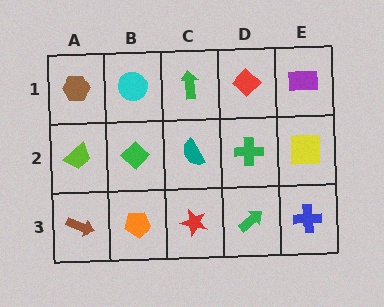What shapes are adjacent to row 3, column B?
A green diamond (row 2, column B), a brown arrow (row 3, column A), a red star (row 3, column C).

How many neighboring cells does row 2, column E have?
3.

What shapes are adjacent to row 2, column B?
A cyan circle (row 1, column B), an orange pentagon (row 3, column B), a lime trapezoid (row 2, column A), a teal semicircle (row 2, column C).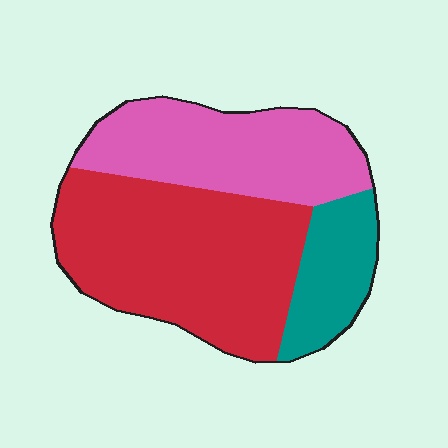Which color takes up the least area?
Teal, at roughly 15%.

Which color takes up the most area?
Red, at roughly 50%.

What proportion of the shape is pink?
Pink covers 33% of the shape.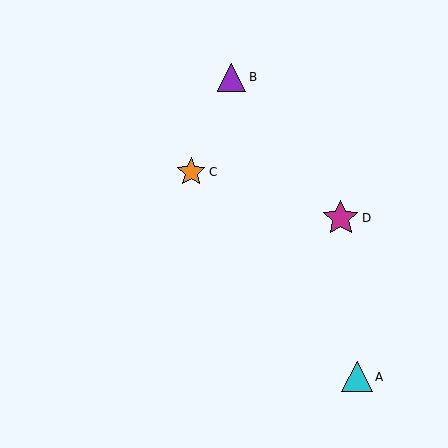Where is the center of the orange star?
The center of the orange star is at (191, 172).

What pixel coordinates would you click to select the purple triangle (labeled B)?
Click at (232, 77) to select the purple triangle B.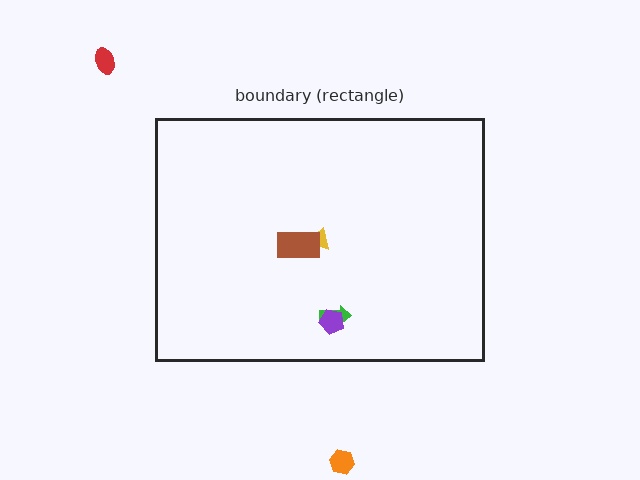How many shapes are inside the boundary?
4 inside, 2 outside.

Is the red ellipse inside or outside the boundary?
Outside.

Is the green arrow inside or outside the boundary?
Inside.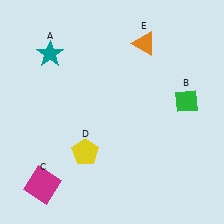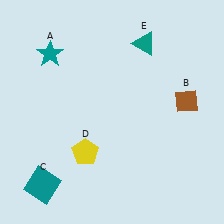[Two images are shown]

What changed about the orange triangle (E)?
In Image 1, E is orange. In Image 2, it changed to teal.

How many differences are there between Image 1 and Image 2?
There are 3 differences between the two images.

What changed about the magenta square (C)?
In Image 1, C is magenta. In Image 2, it changed to teal.